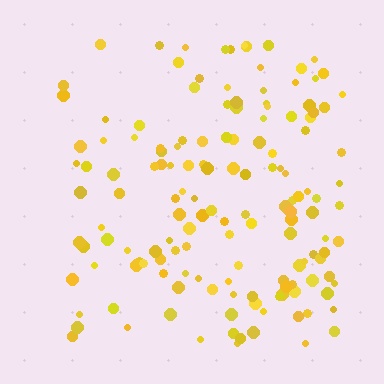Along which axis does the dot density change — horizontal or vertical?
Horizontal.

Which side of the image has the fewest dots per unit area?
The left.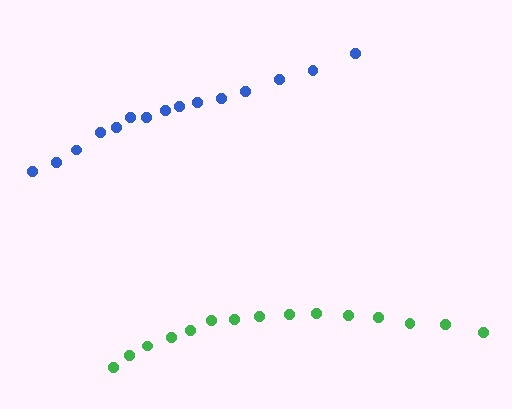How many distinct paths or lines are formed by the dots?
There are 2 distinct paths.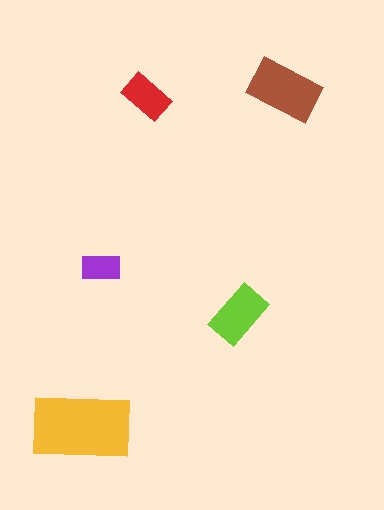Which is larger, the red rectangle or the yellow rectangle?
The yellow one.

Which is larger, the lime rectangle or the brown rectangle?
The brown one.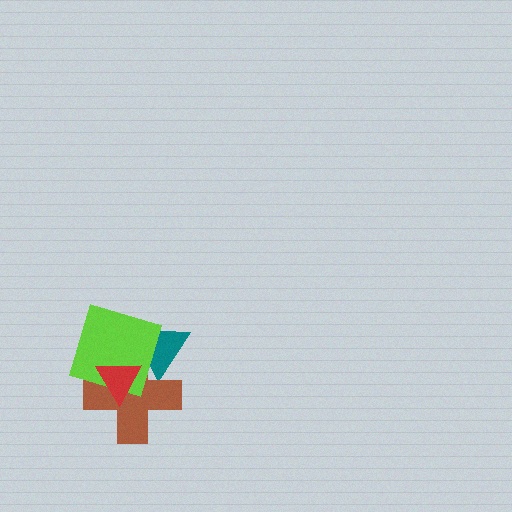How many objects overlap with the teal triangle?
3 objects overlap with the teal triangle.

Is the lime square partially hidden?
Yes, it is partially covered by another shape.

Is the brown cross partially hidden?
Yes, it is partially covered by another shape.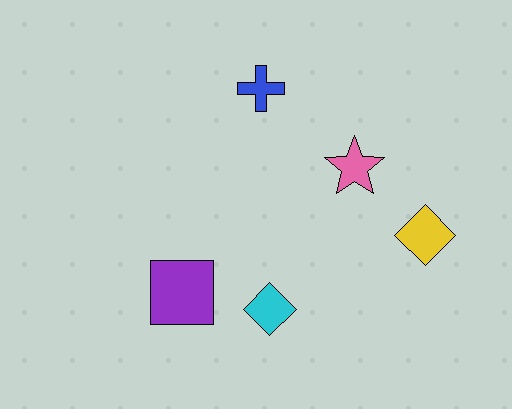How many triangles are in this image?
There are no triangles.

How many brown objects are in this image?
There are no brown objects.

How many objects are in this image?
There are 5 objects.